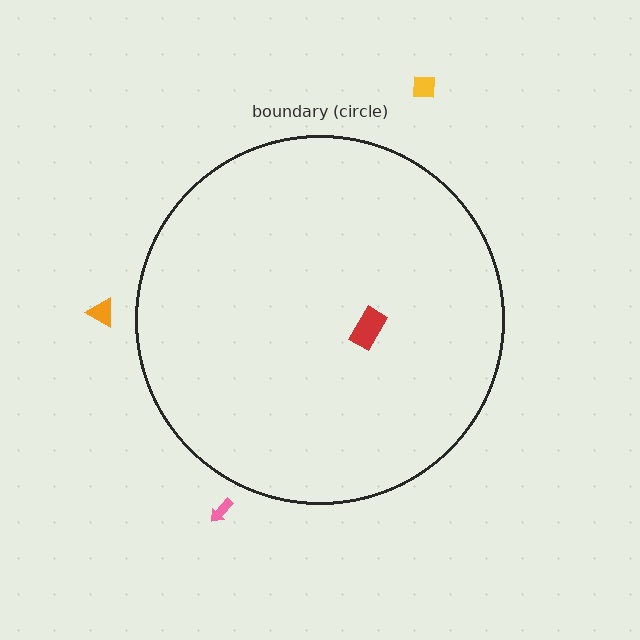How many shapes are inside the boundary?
1 inside, 3 outside.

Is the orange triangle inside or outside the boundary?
Outside.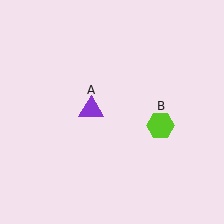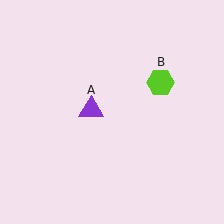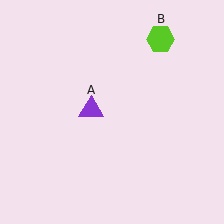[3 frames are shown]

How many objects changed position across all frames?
1 object changed position: lime hexagon (object B).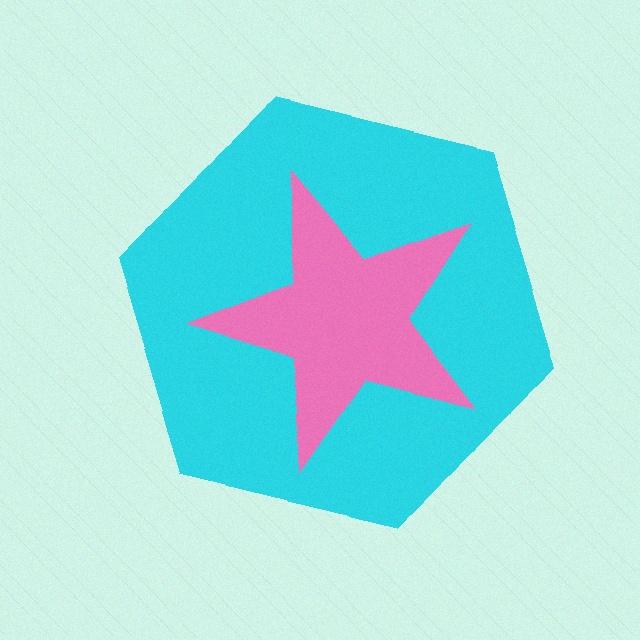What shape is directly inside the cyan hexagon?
The pink star.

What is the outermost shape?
The cyan hexagon.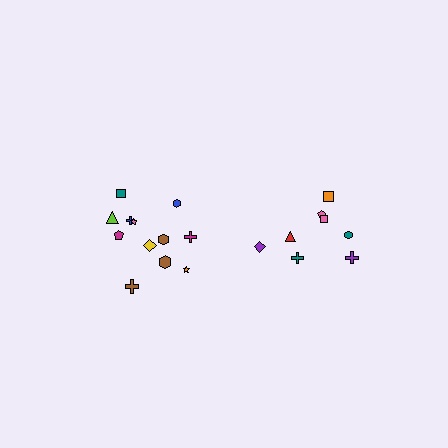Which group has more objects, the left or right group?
The left group.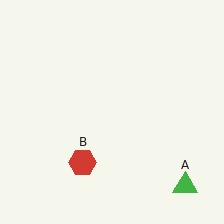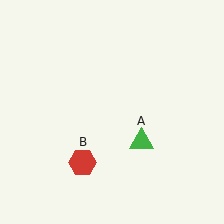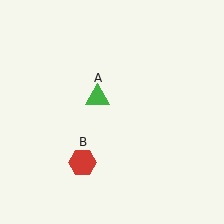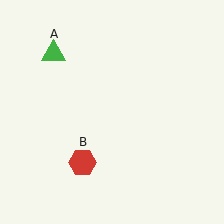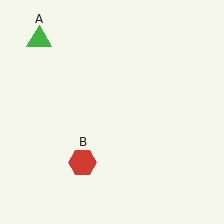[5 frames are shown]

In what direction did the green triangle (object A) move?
The green triangle (object A) moved up and to the left.